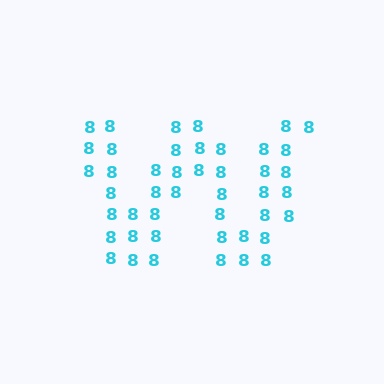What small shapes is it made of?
It is made of small digit 8's.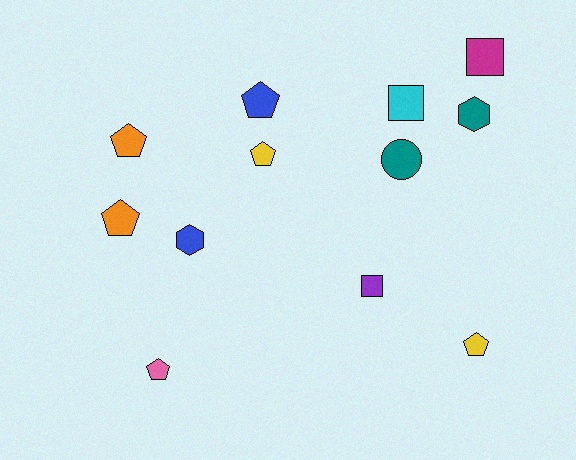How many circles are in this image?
There is 1 circle.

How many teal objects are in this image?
There are 2 teal objects.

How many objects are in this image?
There are 12 objects.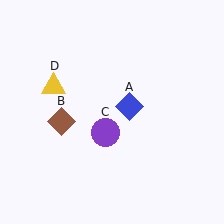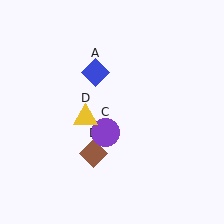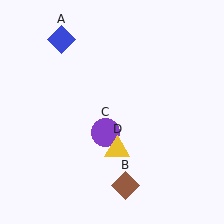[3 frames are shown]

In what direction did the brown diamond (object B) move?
The brown diamond (object B) moved down and to the right.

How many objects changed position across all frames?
3 objects changed position: blue diamond (object A), brown diamond (object B), yellow triangle (object D).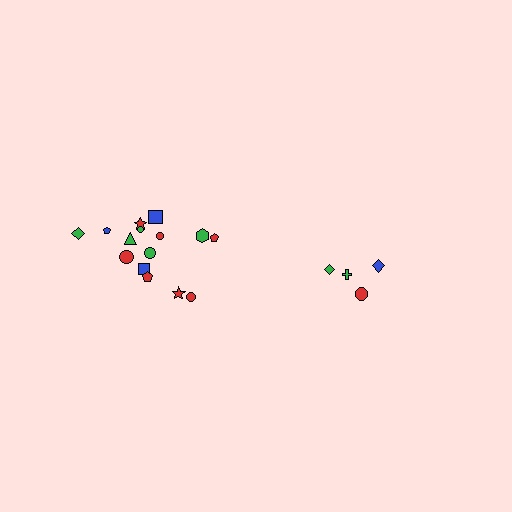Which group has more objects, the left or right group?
The left group.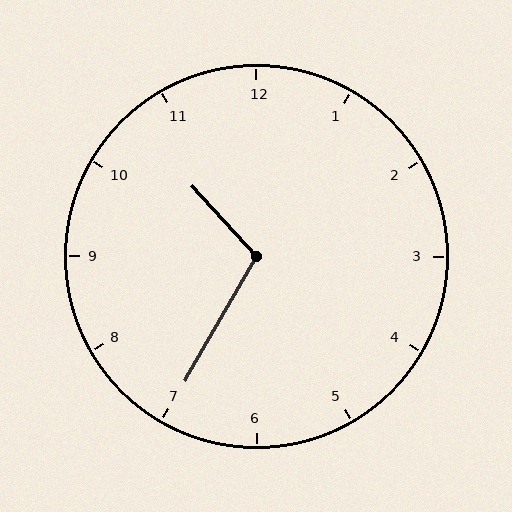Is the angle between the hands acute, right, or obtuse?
It is obtuse.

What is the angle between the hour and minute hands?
Approximately 108 degrees.